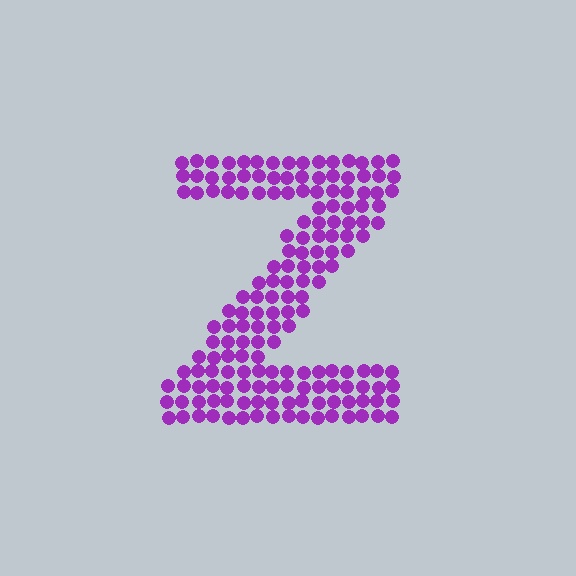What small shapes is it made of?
It is made of small circles.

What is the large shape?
The large shape is the letter Z.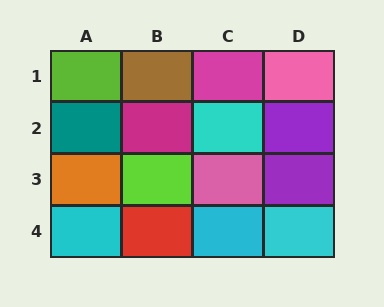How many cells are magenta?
2 cells are magenta.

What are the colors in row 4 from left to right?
Cyan, red, cyan, cyan.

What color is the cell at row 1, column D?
Pink.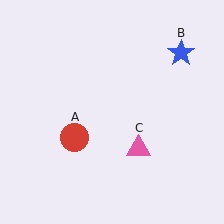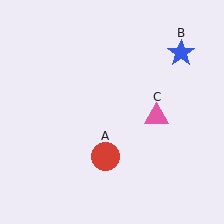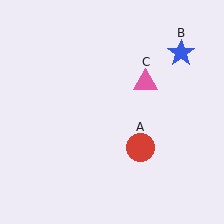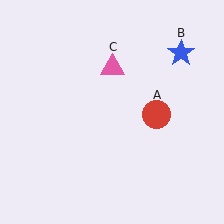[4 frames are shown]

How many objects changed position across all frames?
2 objects changed position: red circle (object A), pink triangle (object C).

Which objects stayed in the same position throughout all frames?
Blue star (object B) remained stationary.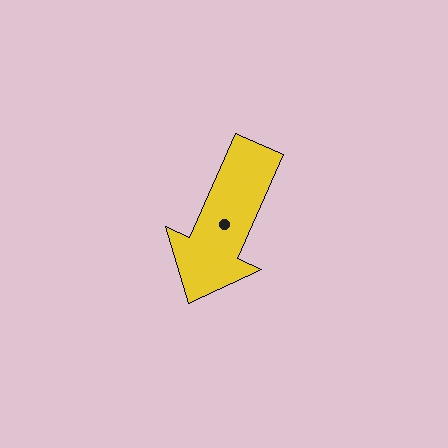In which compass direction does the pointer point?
Southwest.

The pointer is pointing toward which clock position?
Roughly 7 o'clock.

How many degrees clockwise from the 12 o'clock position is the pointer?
Approximately 204 degrees.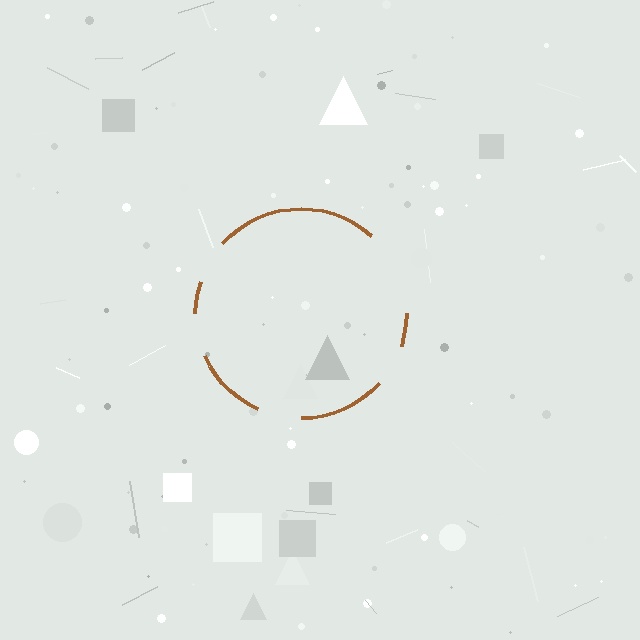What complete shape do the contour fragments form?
The contour fragments form a circle.